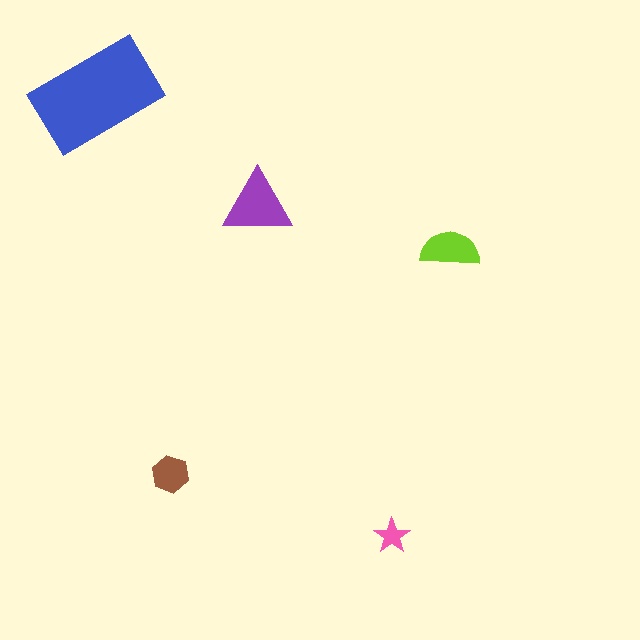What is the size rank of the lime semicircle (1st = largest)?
3rd.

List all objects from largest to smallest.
The blue rectangle, the purple triangle, the lime semicircle, the brown hexagon, the pink star.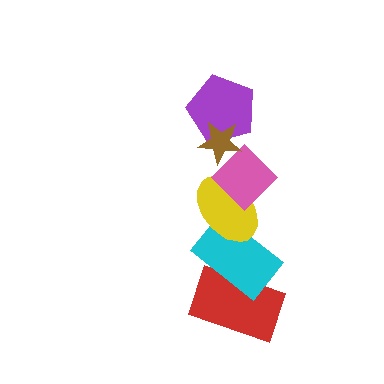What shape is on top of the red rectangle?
The cyan rectangle is on top of the red rectangle.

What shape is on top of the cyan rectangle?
The yellow ellipse is on top of the cyan rectangle.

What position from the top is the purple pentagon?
The purple pentagon is 2nd from the top.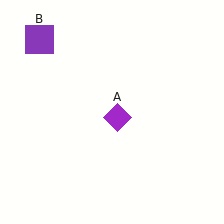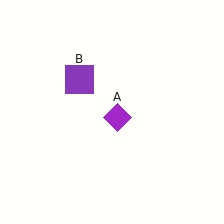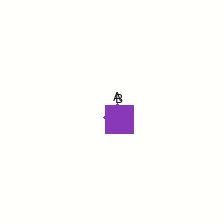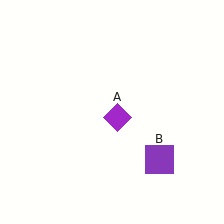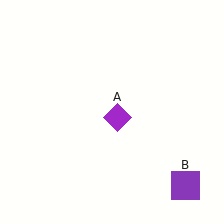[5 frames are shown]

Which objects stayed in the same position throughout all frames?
Purple diamond (object A) remained stationary.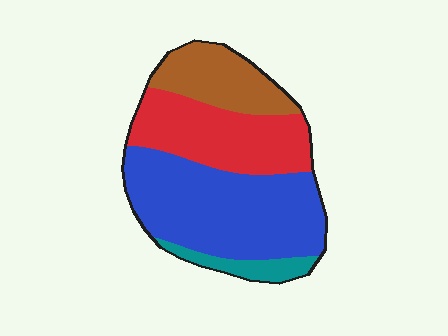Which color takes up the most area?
Blue, at roughly 45%.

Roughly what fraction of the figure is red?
Red takes up about one quarter (1/4) of the figure.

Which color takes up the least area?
Teal, at roughly 5%.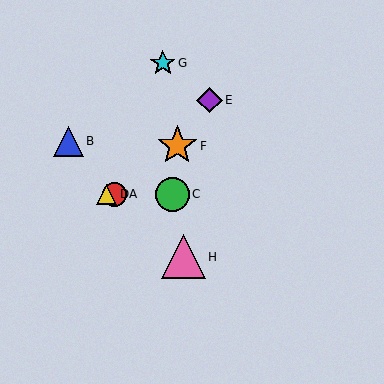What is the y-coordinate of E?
Object E is at y≈100.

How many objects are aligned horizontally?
3 objects (A, C, D) are aligned horizontally.